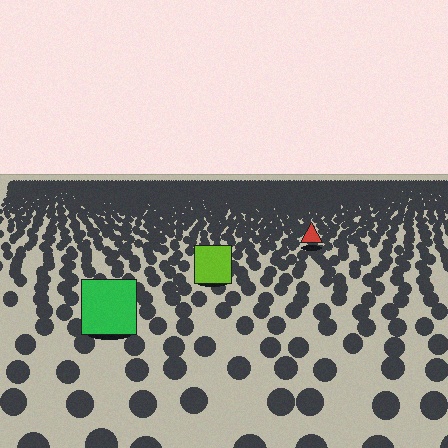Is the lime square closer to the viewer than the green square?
No. The green square is closer — you can tell from the texture gradient: the ground texture is coarser near it.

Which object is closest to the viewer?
The green square is closest. The texture marks near it are larger and more spread out.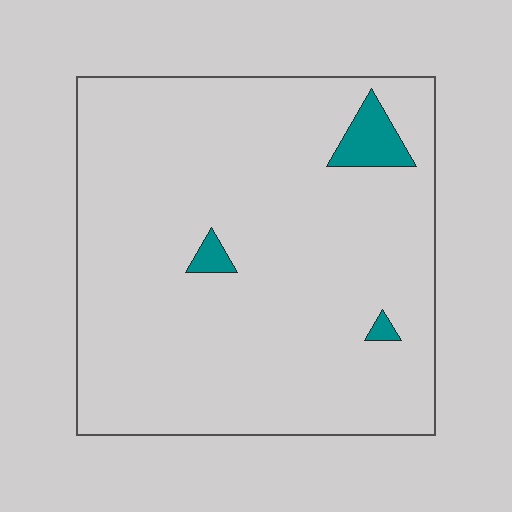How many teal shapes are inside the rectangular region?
3.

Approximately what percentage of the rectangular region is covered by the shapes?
Approximately 5%.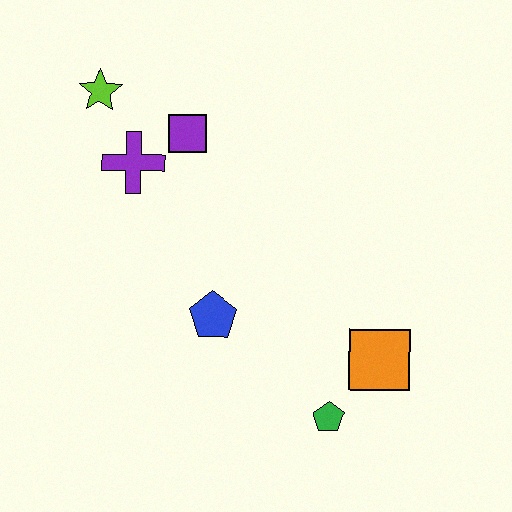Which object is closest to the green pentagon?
The orange square is closest to the green pentagon.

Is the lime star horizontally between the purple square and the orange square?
No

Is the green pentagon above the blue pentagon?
No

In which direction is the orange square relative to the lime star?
The orange square is to the right of the lime star.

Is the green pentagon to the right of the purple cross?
Yes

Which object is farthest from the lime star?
The green pentagon is farthest from the lime star.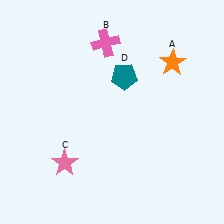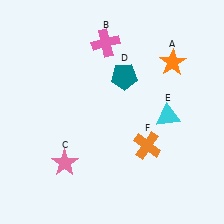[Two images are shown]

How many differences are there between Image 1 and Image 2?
There are 2 differences between the two images.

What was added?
A cyan triangle (E), an orange cross (F) were added in Image 2.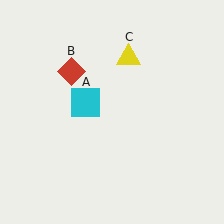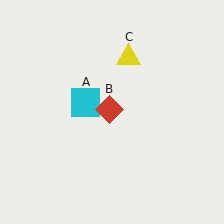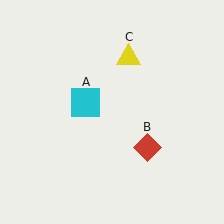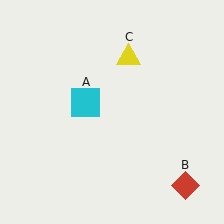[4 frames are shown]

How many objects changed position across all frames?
1 object changed position: red diamond (object B).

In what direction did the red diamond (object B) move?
The red diamond (object B) moved down and to the right.